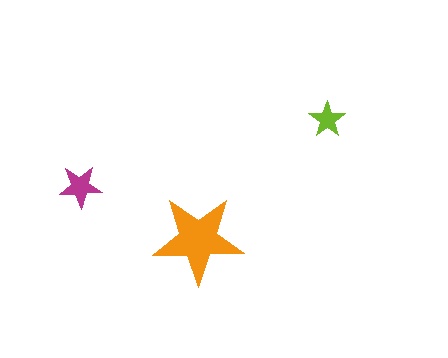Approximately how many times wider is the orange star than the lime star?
About 2.5 times wider.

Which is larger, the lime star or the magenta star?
The magenta one.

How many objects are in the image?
There are 3 objects in the image.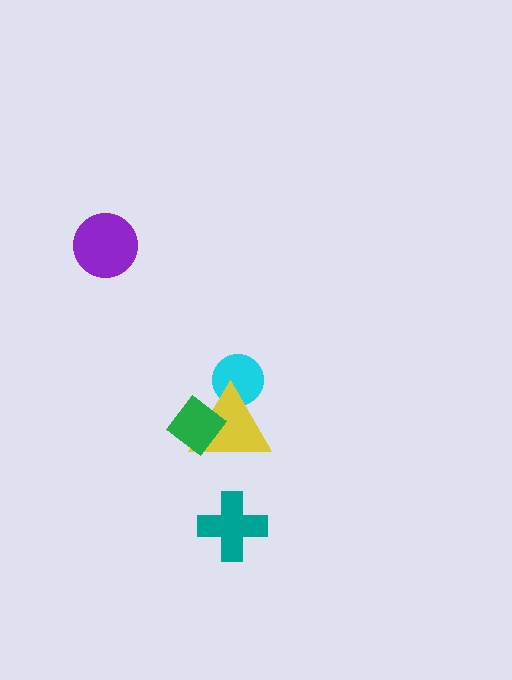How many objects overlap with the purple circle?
0 objects overlap with the purple circle.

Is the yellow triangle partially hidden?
Yes, it is partially covered by another shape.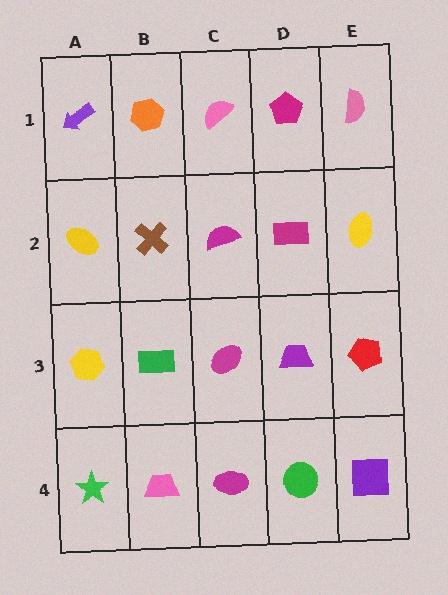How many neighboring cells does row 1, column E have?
2.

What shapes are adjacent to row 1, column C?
A magenta semicircle (row 2, column C), an orange hexagon (row 1, column B), a magenta pentagon (row 1, column D).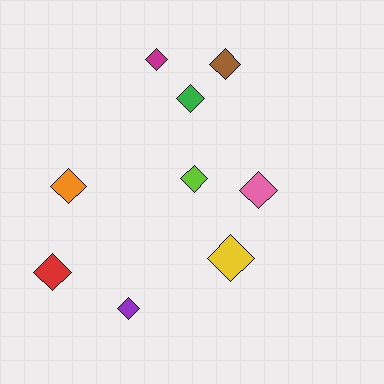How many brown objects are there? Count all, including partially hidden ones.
There is 1 brown object.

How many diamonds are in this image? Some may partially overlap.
There are 9 diamonds.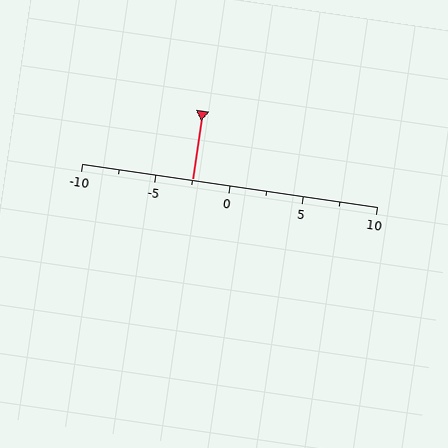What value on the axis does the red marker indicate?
The marker indicates approximately -2.5.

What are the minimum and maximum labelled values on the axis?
The axis runs from -10 to 10.